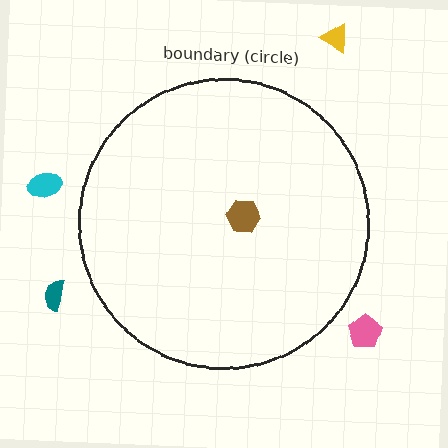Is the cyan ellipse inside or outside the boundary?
Outside.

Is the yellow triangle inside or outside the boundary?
Outside.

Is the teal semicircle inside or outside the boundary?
Outside.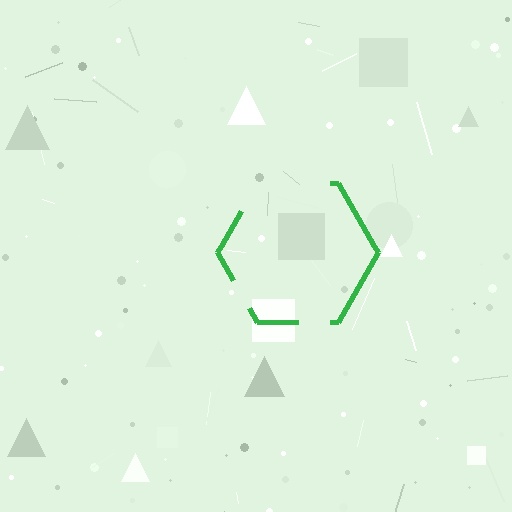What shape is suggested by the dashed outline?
The dashed outline suggests a hexagon.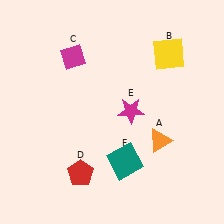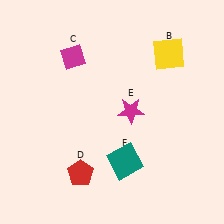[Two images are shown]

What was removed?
The orange triangle (A) was removed in Image 2.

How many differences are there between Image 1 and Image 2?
There is 1 difference between the two images.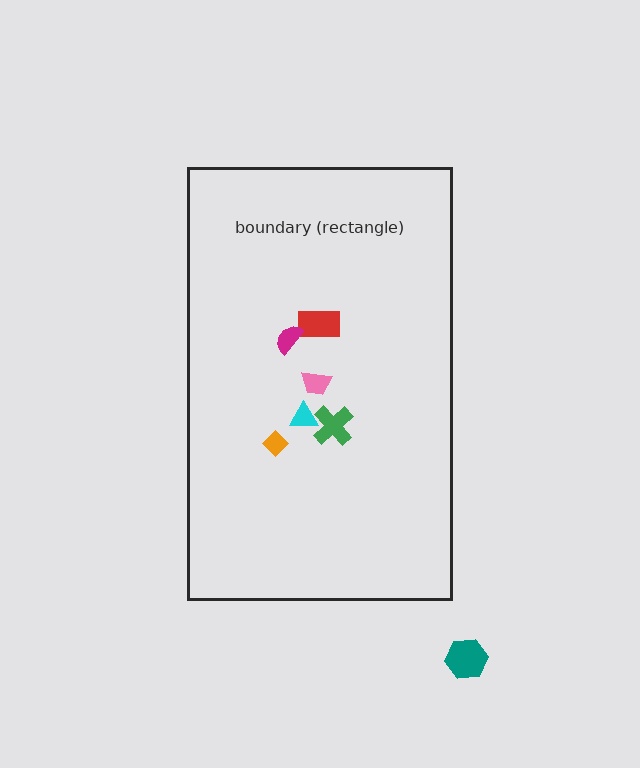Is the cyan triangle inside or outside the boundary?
Inside.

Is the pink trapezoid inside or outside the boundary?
Inside.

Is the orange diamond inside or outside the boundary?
Inside.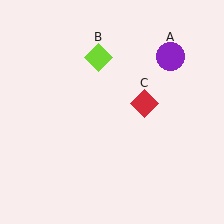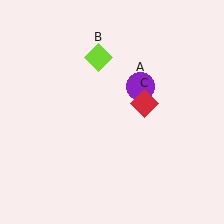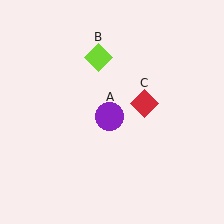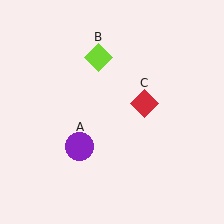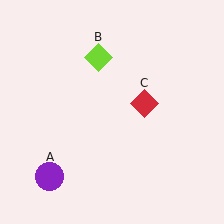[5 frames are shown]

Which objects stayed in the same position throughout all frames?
Lime diamond (object B) and red diamond (object C) remained stationary.